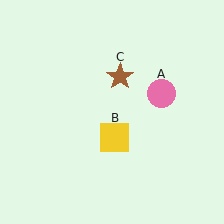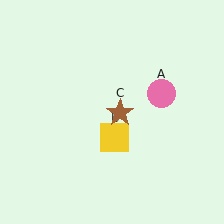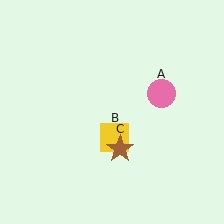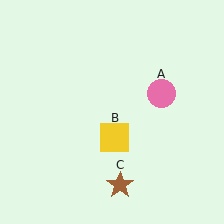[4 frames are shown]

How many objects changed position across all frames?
1 object changed position: brown star (object C).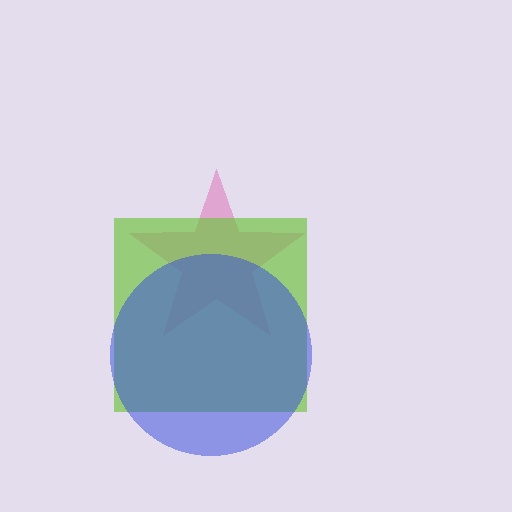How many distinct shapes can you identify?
There are 3 distinct shapes: a pink star, a lime square, a blue circle.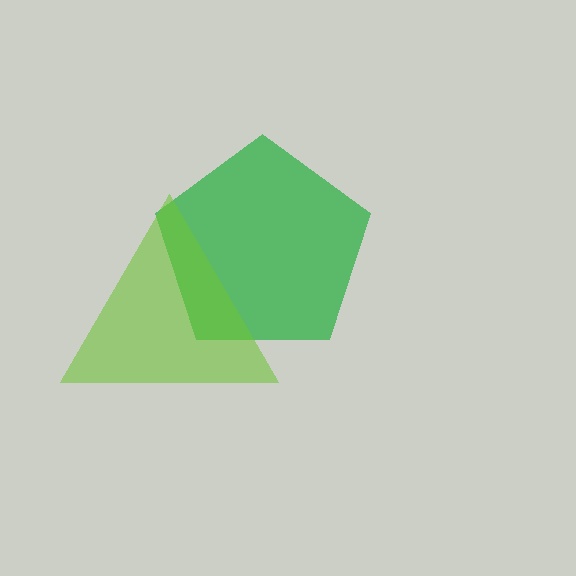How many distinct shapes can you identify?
There are 2 distinct shapes: a green pentagon, a lime triangle.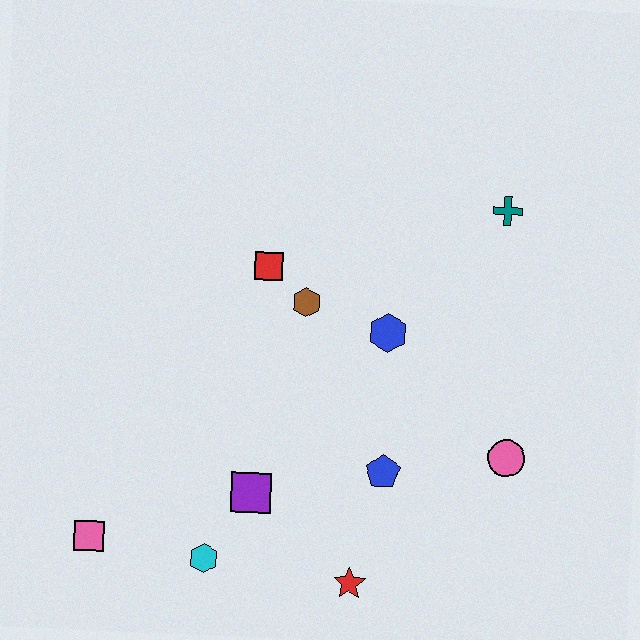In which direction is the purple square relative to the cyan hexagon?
The purple square is above the cyan hexagon.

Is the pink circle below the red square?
Yes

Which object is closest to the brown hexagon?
The red square is closest to the brown hexagon.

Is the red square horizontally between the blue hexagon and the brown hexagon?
No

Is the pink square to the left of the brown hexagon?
Yes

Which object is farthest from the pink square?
The teal cross is farthest from the pink square.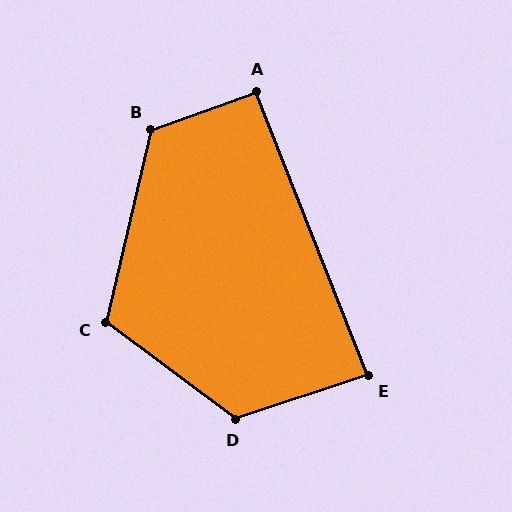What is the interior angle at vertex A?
Approximately 92 degrees (approximately right).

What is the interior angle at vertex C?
Approximately 114 degrees (obtuse).